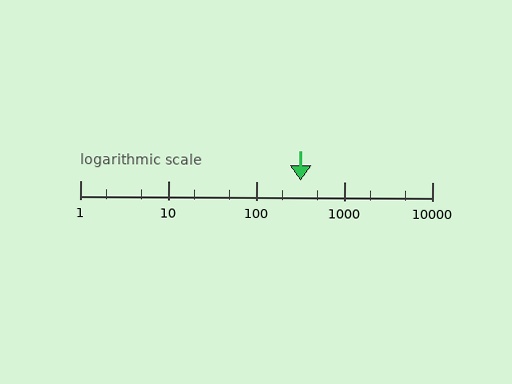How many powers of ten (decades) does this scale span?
The scale spans 4 decades, from 1 to 10000.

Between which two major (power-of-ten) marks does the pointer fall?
The pointer is between 100 and 1000.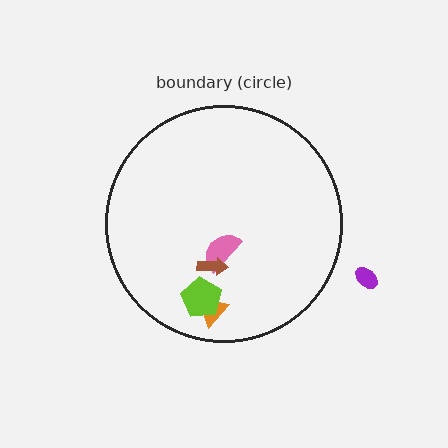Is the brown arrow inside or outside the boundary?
Inside.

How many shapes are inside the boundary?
4 inside, 1 outside.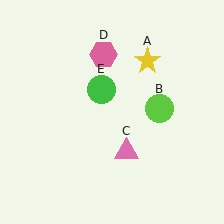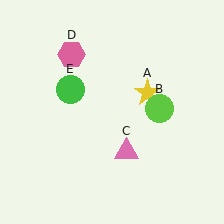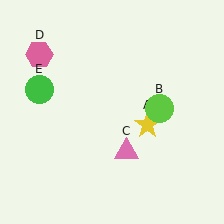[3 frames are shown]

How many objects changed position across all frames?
3 objects changed position: yellow star (object A), pink hexagon (object D), green circle (object E).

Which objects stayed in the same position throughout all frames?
Lime circle (object B) and pink triangle (object C) remained stationary.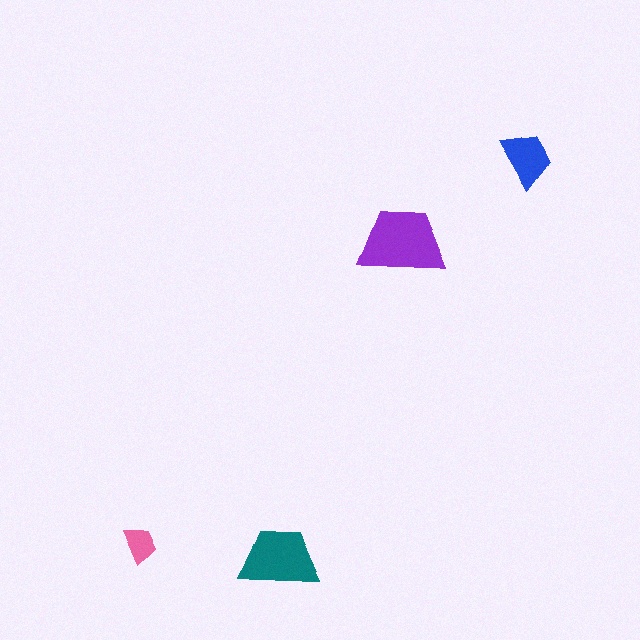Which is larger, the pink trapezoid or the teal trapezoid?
The teal one.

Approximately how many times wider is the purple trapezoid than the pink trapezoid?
About 2.5 times wider.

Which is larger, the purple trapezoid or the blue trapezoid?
The purple one.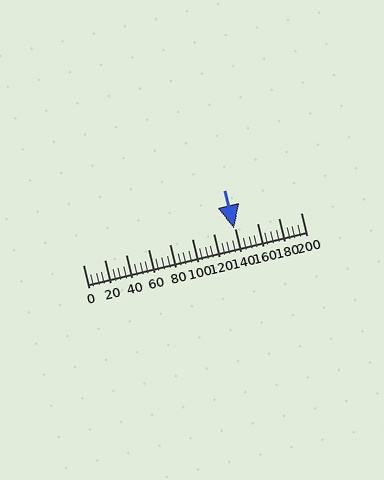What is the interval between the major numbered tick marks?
The major tick marks are spaced 20 units apart.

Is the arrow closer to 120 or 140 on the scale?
The arrow is closer to 140.